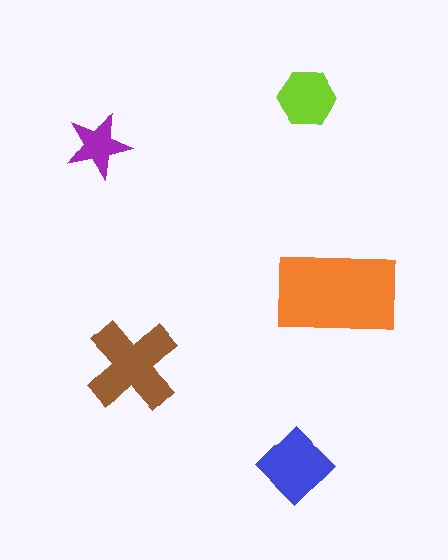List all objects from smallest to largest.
The purple star, the lime hexagon, the blue diamond, the brown cross, the orange rectangle.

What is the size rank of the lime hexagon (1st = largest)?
4th.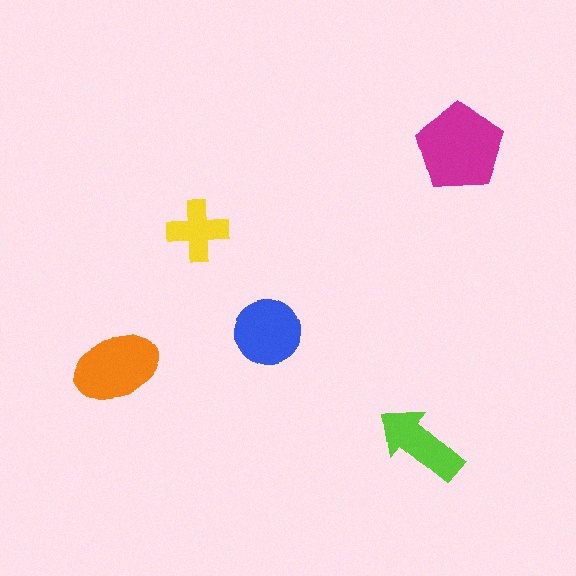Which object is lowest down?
The lime arrow is bottommost.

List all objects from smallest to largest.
The yellow cross, the lime arrow, the blue circle, the orange ellipse, the magenta pentagon.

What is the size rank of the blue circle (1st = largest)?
3rd.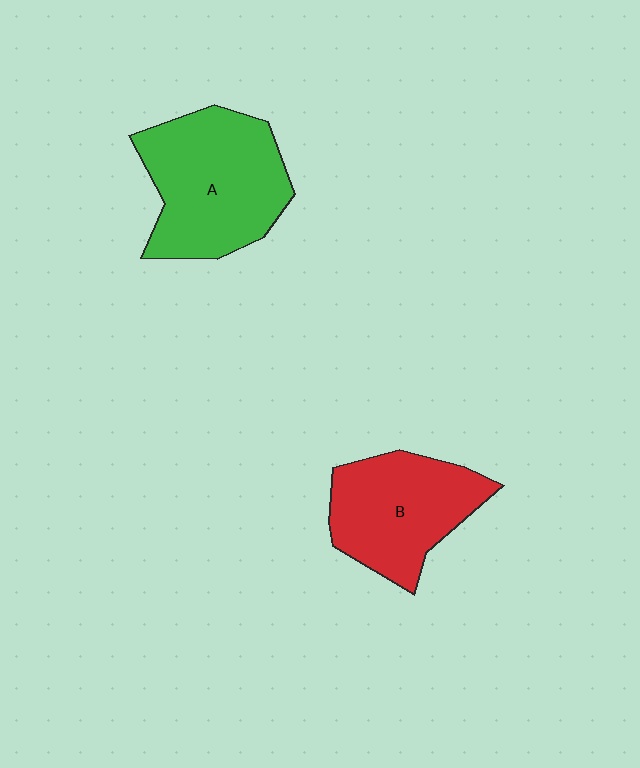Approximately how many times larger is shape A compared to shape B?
Approximately 1.2 times.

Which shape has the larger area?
Shape A (green).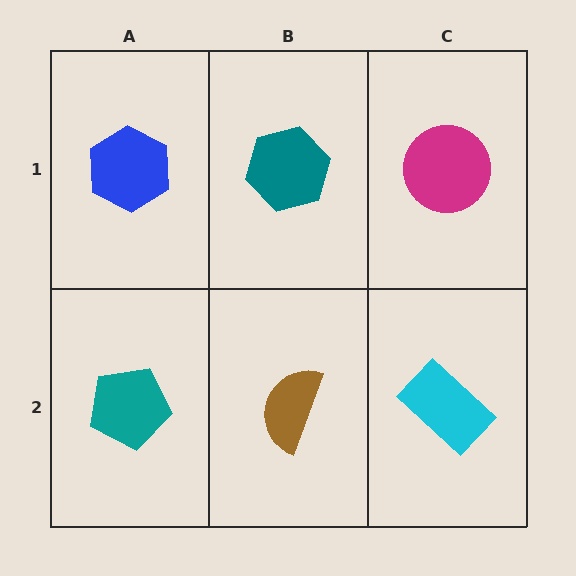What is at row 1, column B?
A teal hexagon.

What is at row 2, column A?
A teal pentagon.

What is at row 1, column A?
A blue hexagon.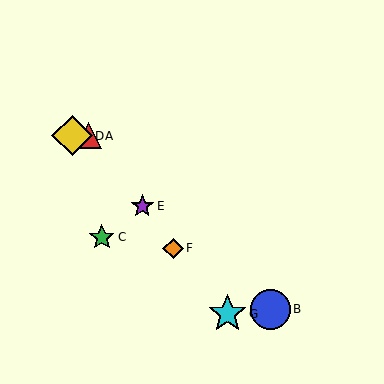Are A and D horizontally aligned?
Yes, both are at y≈136.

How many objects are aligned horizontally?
2 objects (A, D) are aligned horizontally.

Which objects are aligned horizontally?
Objects A, D are aligned horizontally.